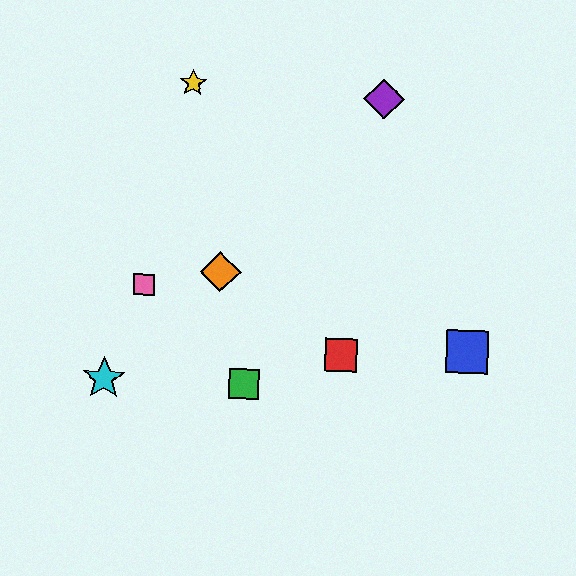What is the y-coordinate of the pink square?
The pink square is at y≈285.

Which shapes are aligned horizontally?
The green square, the cyan star are aligned horizontally.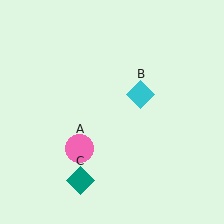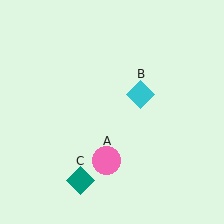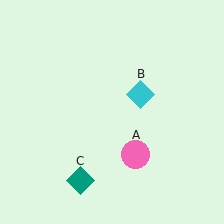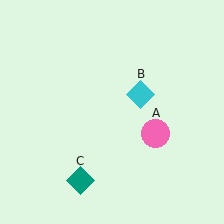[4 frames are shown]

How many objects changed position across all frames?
1 object changed position: pink circle (object A).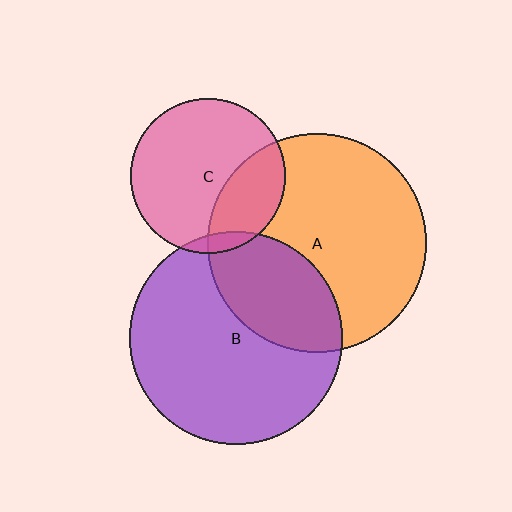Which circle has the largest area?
Circle A (orange).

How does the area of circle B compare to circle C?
Approximately 1.9 times.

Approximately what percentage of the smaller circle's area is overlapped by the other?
Approximately 30%.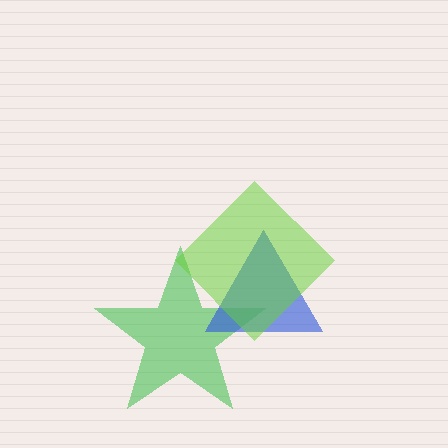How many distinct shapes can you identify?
There are 3 distinct shapes: a green star, a blue triangle, a lime diamond.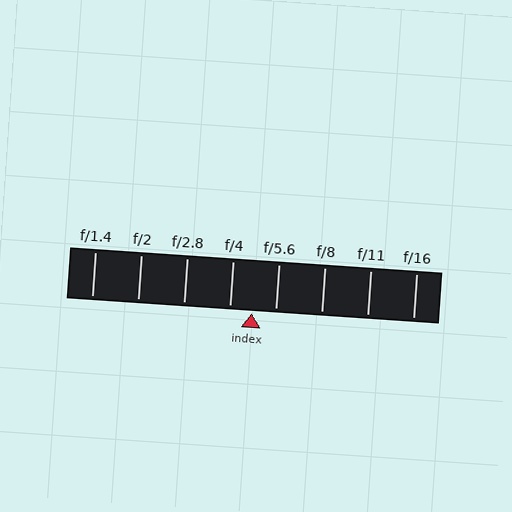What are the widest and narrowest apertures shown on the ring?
The widest aperture shown is f/1.4 and the narrowest is f/16.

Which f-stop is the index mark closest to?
The index mark is closest to f/4.